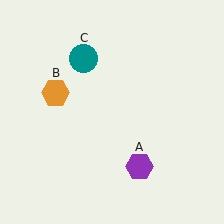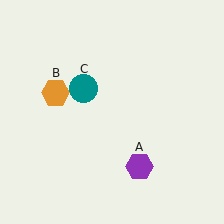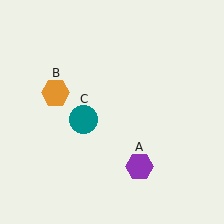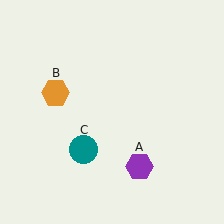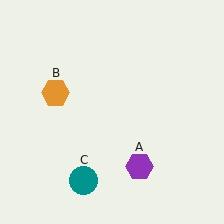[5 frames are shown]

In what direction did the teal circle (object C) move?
The teal circle (object C) moved down.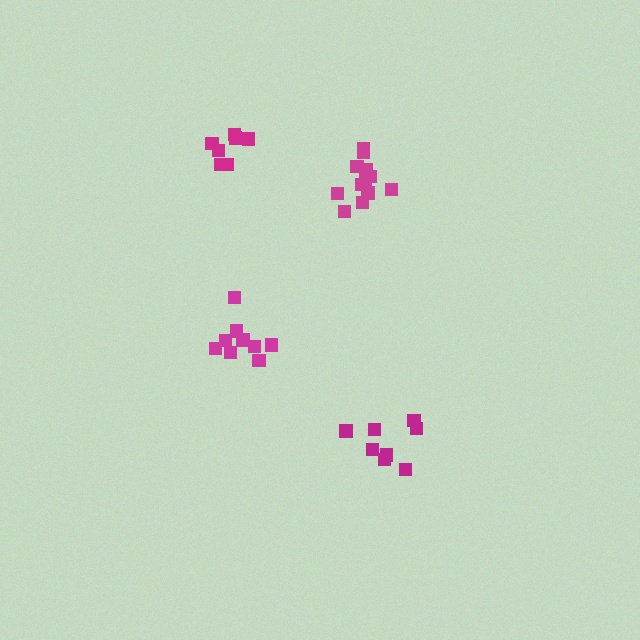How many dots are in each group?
Group 1: 8 dots, Group 2: 9 dots, Group 3: 12 dots, Group 4: 7 dots (36 total).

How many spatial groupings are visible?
There are 4 spatial groupings.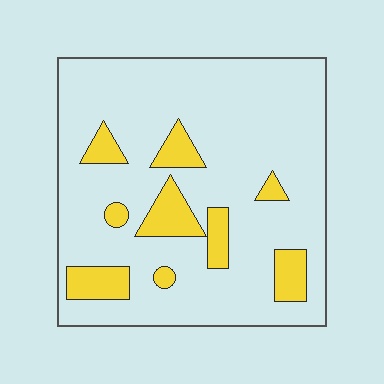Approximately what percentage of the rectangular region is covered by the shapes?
Approximately 15%.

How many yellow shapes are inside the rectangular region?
9.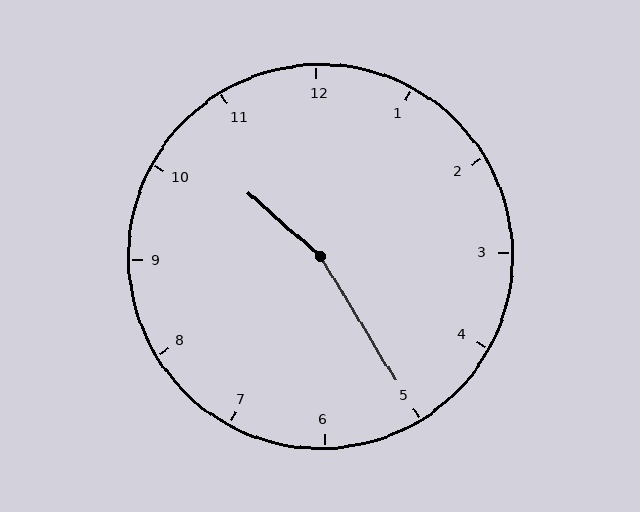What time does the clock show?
10:25.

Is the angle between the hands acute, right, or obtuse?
It is obtuse.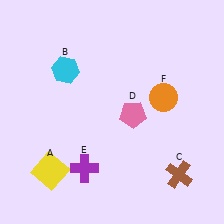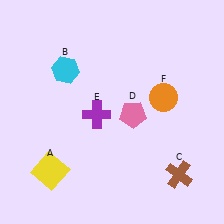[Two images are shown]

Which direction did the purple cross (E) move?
The purple cross (E) moved up.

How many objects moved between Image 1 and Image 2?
1 object moved between the two images.